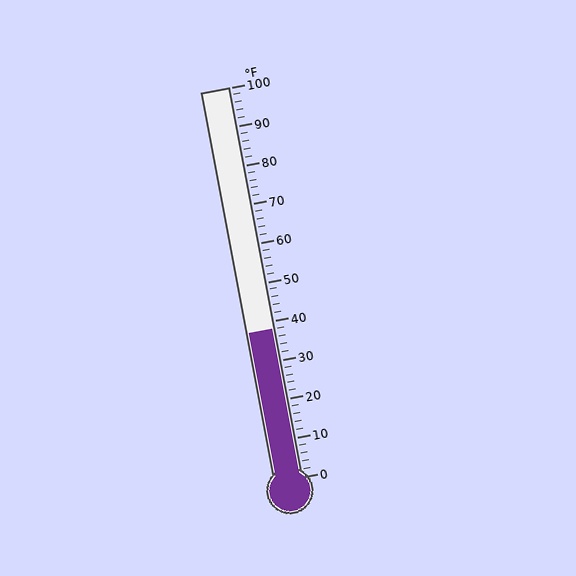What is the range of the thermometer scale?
The thermometer scale ranges from 0°F to 100°F.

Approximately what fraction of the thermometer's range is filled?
The thermometer is filled to approximately 40% of its range.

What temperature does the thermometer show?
The thermometer shows approximately 38°F.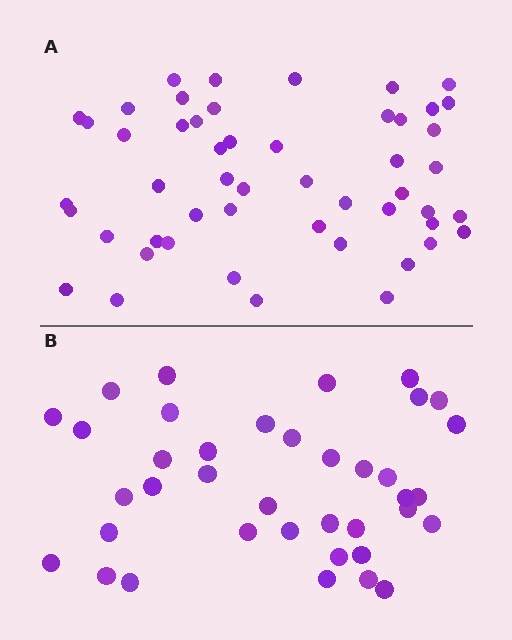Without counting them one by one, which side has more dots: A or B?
Region A (the top region) has more dots.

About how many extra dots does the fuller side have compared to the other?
Region A has approximately 15 more dots than region B.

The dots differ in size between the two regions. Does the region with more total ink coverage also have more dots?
No. Region B has more total ink coverage because its dots are larger, but region A actually contains more individual dots. Total area can be misleading — the number of items is what matters here.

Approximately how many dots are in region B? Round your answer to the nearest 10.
About 40 dots. (The exact count is 38, which rounds to 40.)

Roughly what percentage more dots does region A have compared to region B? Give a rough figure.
About 35% more.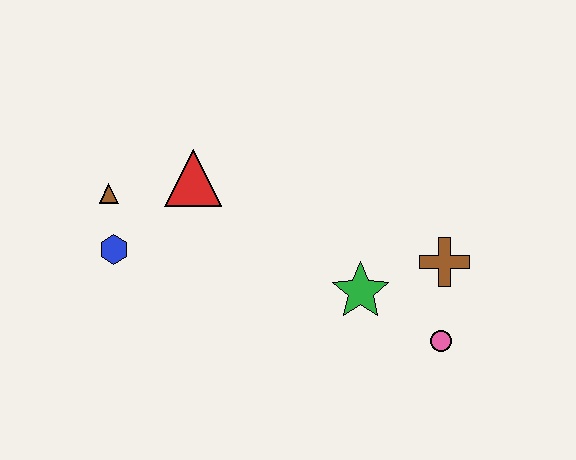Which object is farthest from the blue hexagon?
The pink circle is farthest from the blue hexagon.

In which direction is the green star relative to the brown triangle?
The green star is to the right of the brown triangle.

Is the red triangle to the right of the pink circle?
No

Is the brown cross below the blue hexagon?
Yes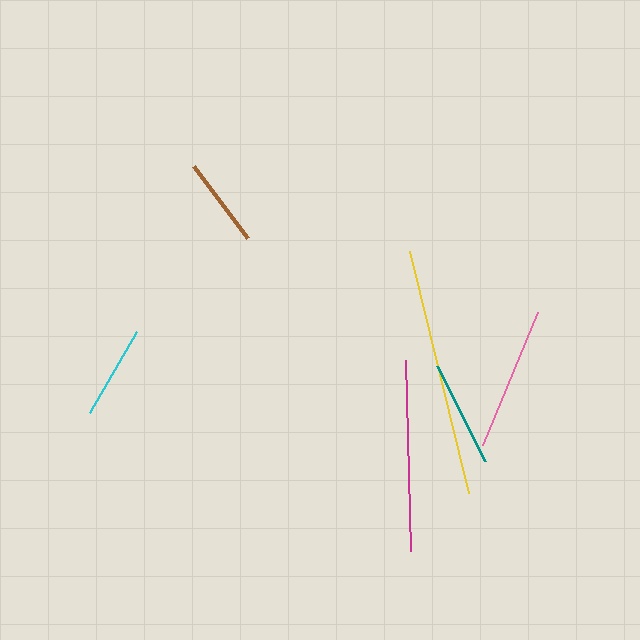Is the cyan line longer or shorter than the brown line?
The cyan line is longer than the brown line.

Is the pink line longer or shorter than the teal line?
The pink line is longer than the teal line.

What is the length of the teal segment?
The teal segment is approximately 107 pixels long.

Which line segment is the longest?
The yellow line is the longest at approximately 249 pixels.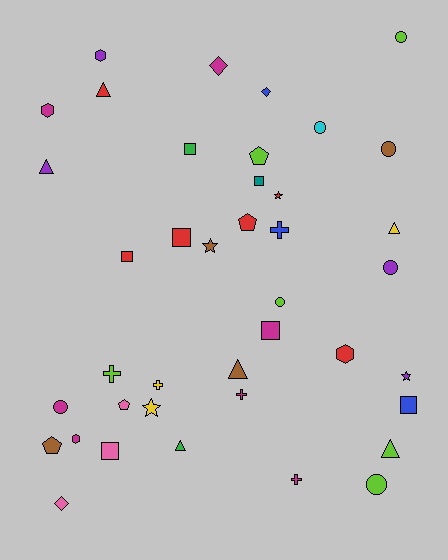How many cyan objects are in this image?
There is 1 cyan object.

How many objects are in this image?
There are 40 objects.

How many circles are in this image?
There are 7 circles.